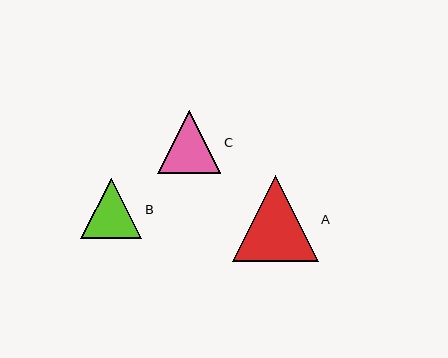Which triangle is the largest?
Triangle A is the largest with a size of approximately 86 pixels.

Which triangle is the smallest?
Triangle B is the smallest with a size of approximately 61 pixels.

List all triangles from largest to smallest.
From largest to smallest: A, C, B.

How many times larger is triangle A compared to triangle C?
Triangle A is approximately 1.4 times the size of triangle C.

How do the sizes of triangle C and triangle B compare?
Triangle C and triangle B are approximately the same size.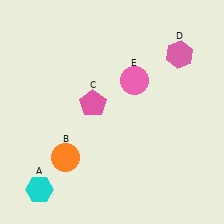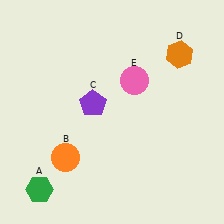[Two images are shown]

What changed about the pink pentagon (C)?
In Image 1, C is pink. In Image 2, it changed to purple.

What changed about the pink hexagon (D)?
In Image 1, D is pink. In Image 2, it changed to orange.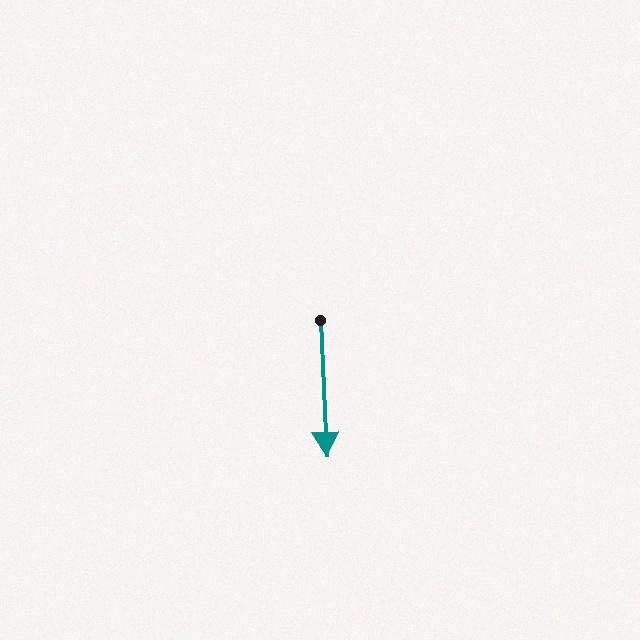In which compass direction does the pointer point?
South.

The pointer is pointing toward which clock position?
Roughly 6 o'clock.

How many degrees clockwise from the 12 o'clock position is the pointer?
Approximately 177 degrees.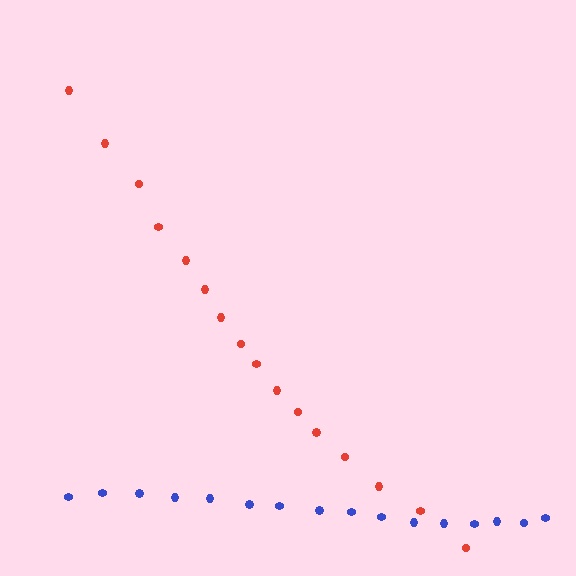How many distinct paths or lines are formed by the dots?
There are 2 distinct paths.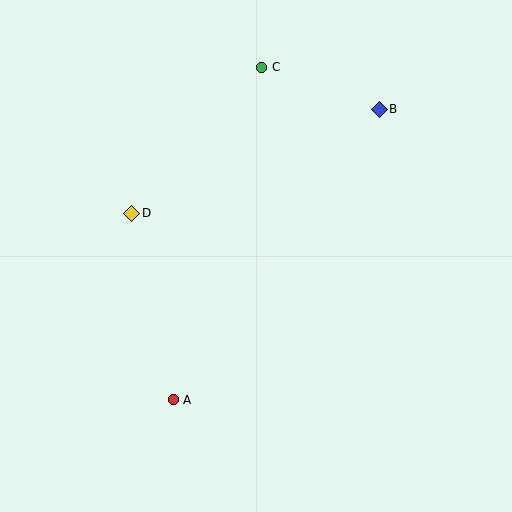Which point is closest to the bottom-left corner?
Point A is closest to the bottom-left corner.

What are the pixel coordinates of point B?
Point B is at (379, 109).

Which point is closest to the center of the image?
Point D at (132, 213) is closest to the center.